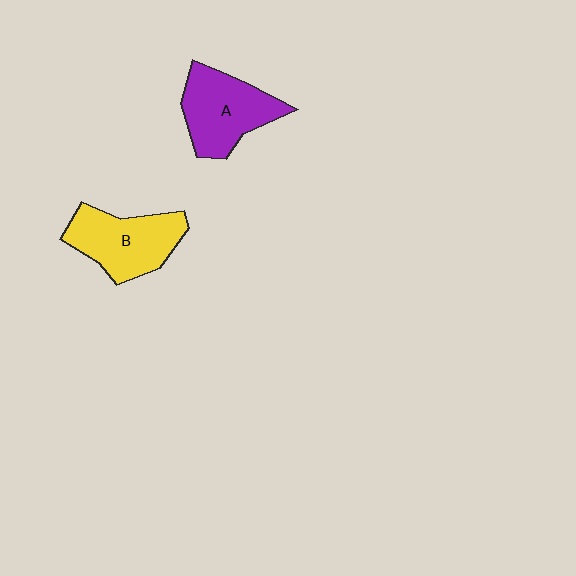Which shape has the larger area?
Shape B (yellow).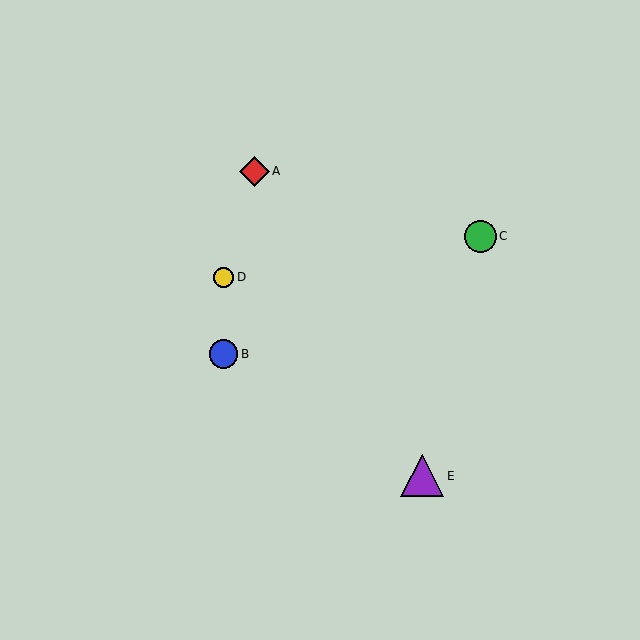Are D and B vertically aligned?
Yes, both are at x≈224.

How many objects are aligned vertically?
2 objects (B, D) are aligned vertically.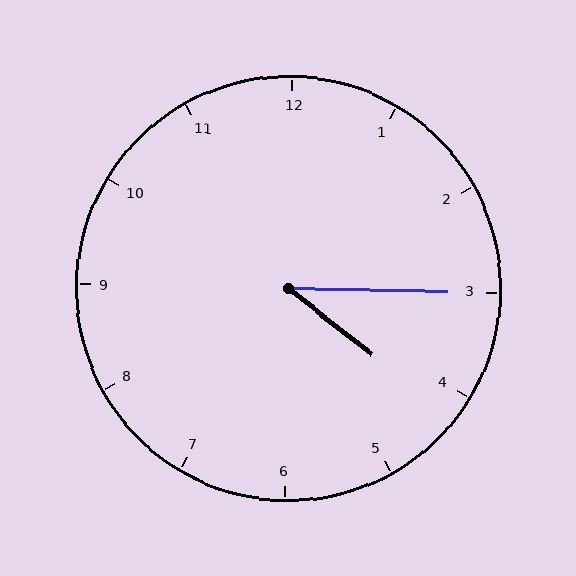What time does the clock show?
4:15.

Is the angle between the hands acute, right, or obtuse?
It is acute.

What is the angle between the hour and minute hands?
Approximately 38 degrees.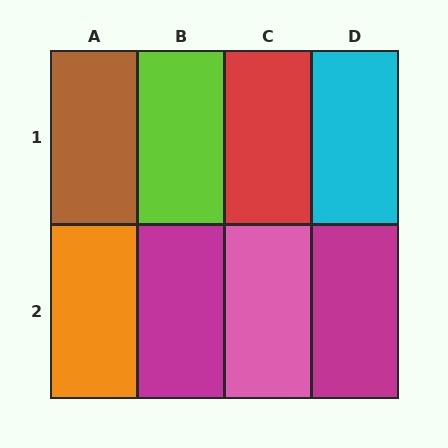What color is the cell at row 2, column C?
Pink.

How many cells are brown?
1 cell is brown.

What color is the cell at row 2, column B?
Magenta.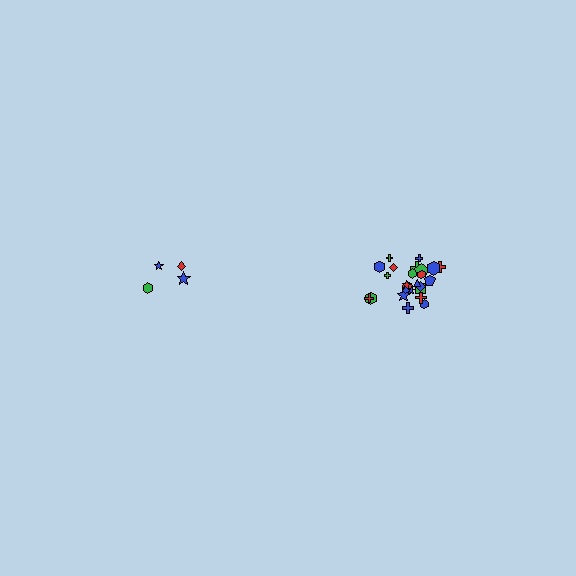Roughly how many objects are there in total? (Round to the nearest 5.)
Roughly 30 objects in total.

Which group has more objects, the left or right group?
The right group.